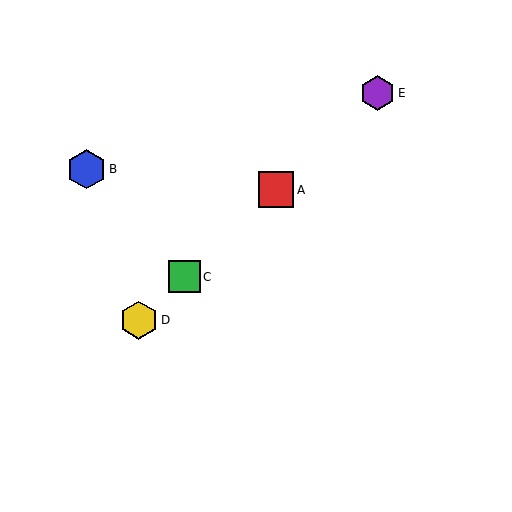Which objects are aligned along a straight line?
Objects A, C, D, E are aligned along a straight line.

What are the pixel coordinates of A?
Object A is at (276, 190).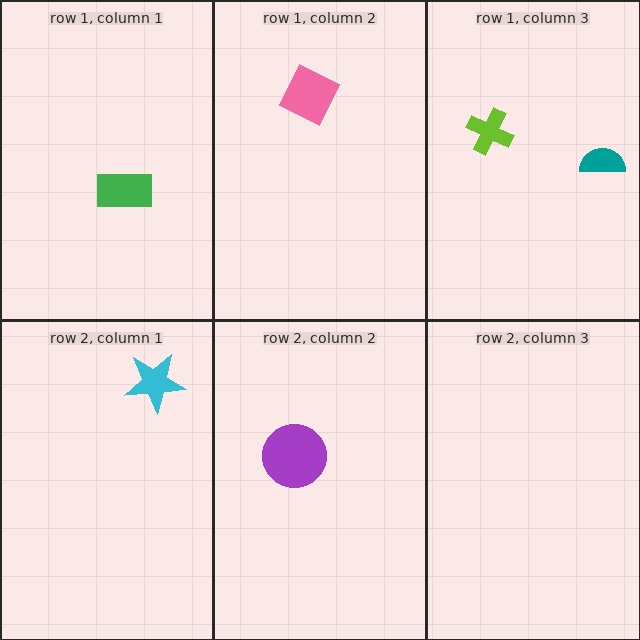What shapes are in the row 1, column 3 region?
The lime cross, the teal semicircle.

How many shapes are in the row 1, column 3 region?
2.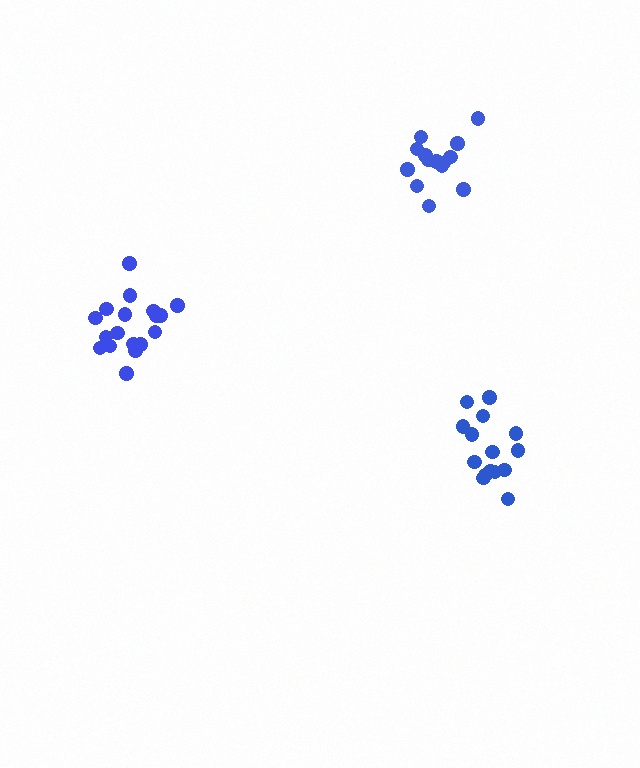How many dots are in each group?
Group 1: 15 dots, Group 2: 15 dots, Group 3: 18 dots (48 total).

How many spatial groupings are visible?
There are 3 spatial groupings.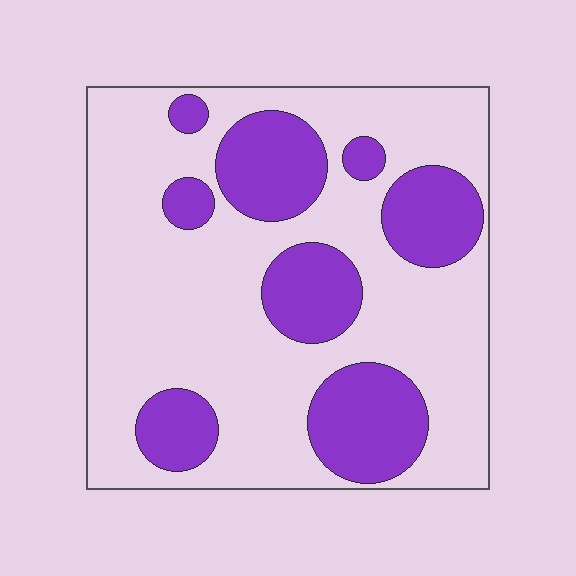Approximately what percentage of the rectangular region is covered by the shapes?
Approximately 30%.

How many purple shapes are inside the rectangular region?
8.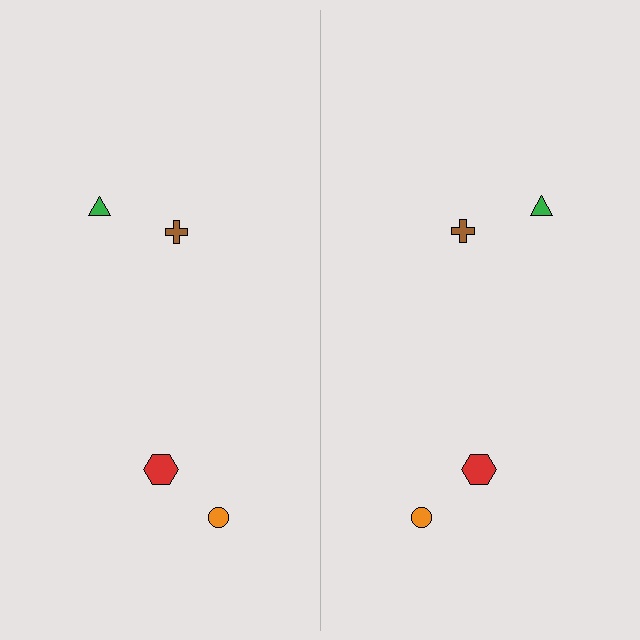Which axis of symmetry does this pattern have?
The pattern has a vertical axis of symmetry running through the center of the image.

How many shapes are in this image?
There are 8 shapes in this image.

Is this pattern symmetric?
Yes, this pattern has bilateral (reflection) symmetry.